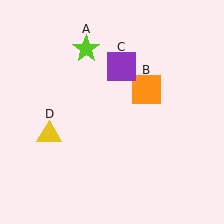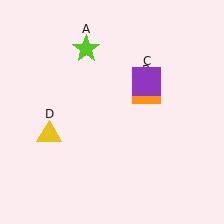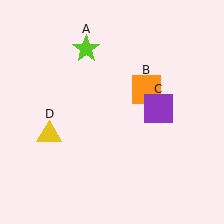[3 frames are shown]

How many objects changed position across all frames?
1 object changed position: purple square (object C).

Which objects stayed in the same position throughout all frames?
Lime star (object A) and orange square (object B) and yellow triangle (object D) remained stationary.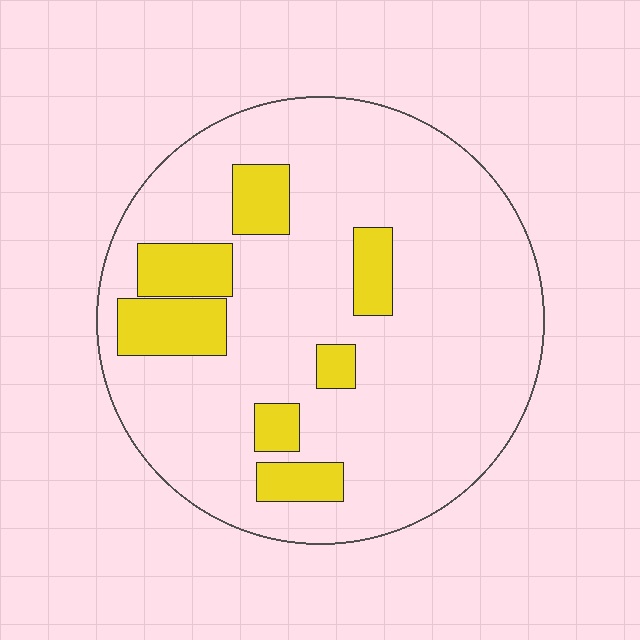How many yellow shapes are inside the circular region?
7.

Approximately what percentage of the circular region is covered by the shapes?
Approximately 15%.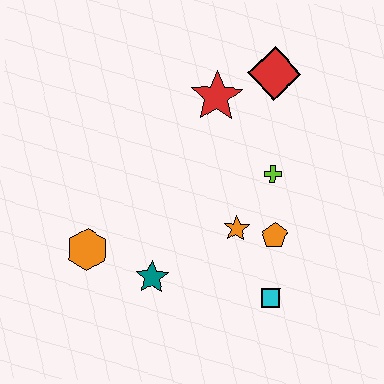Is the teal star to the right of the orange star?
No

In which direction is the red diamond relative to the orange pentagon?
The red diamond is above the orange pentagon.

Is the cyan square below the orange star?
Yes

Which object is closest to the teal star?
The orange hexagon is closest to the teal star.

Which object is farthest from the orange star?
The red diamond is farthest from the orange star.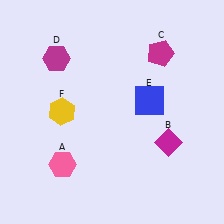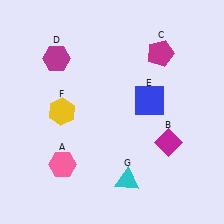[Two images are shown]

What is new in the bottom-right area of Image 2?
A cyan triangle (G) was added in the bottom-right area of Image 2.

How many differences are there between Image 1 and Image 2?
There is 1 difference between the two images.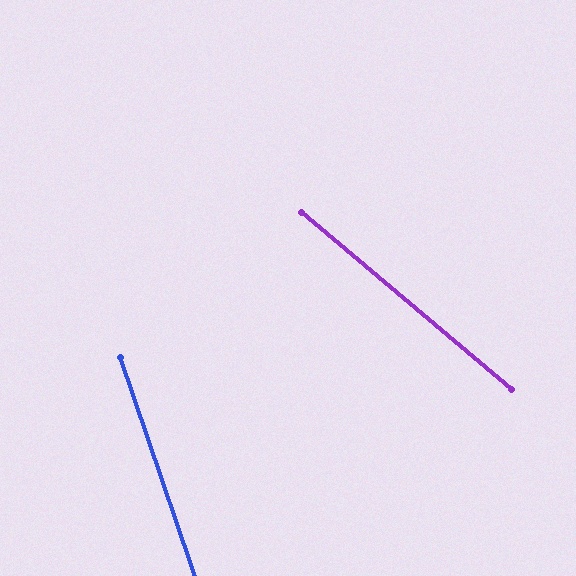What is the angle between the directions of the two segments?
Approximately 31 degrees.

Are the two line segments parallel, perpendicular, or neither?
Neither parallel nor perpendicular — they differ by about 31°.